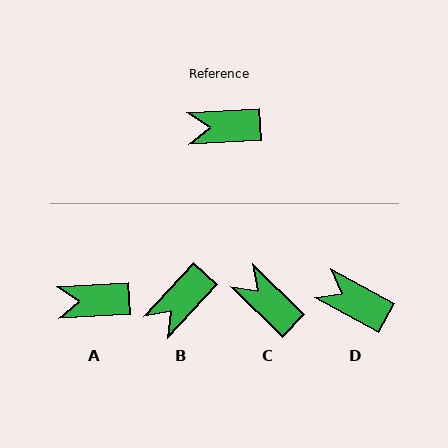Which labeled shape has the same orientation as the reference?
A.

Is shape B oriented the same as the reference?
No, it is off by about 44 degrees.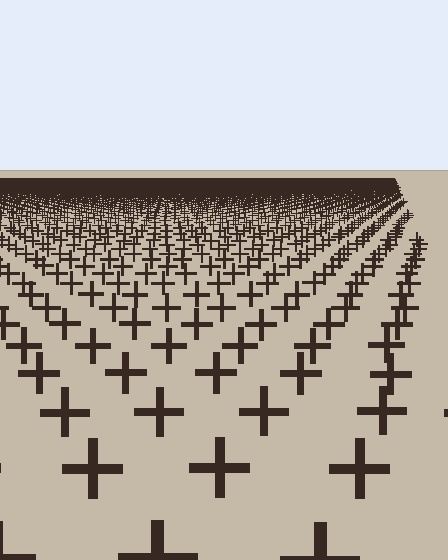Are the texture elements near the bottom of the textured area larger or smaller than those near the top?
Larger. Near the bottom, elements are closer to the viewer and appear at a bigger on-screen size.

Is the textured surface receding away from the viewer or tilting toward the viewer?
The surface is receding away from the viewer. Texture elements get smaller and denser toward the top.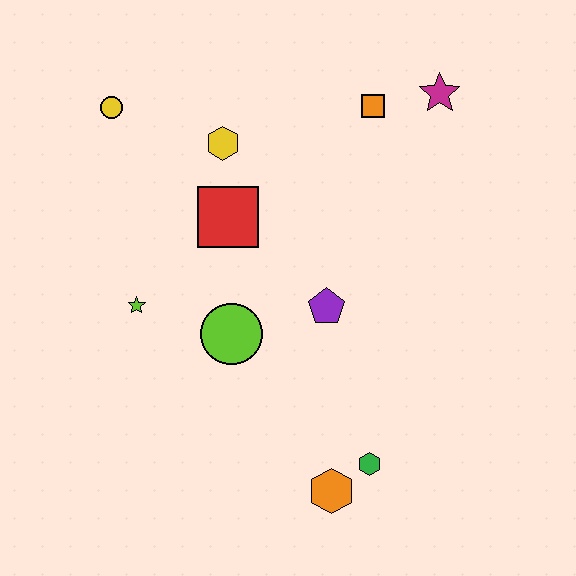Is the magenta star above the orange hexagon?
Yes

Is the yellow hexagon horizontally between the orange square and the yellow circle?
Yes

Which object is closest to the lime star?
The lime circle is closest to the lime star.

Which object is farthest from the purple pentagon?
The yellow circle is farthest from the purple pentagon.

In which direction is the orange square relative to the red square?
The orange square is to the right of the red square.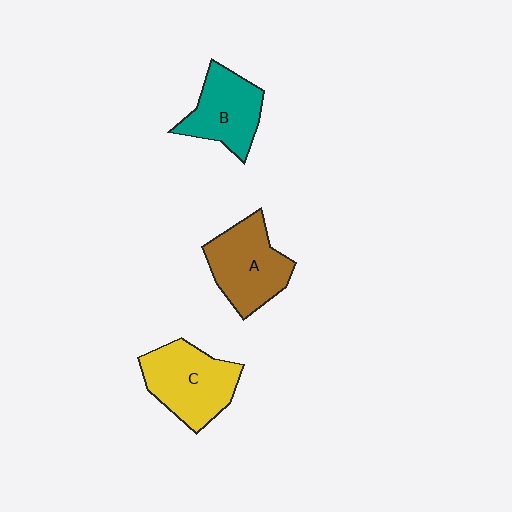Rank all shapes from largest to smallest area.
From largest to smallest: C (yellow), A (brown), B (teal).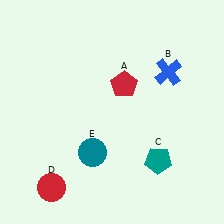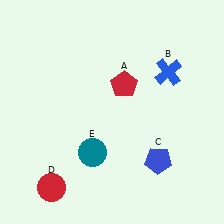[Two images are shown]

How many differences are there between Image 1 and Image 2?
There is 1 difference between the two images.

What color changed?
The pentagon (C) changed from teal in Image 1 to blue in Image 2.